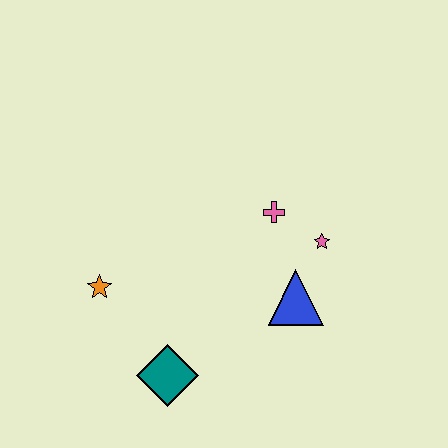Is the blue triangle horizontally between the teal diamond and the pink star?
Yes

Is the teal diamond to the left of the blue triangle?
Yes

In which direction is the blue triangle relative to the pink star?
The blue triangle is below the pink star.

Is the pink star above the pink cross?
No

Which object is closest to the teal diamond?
The orange star is closest to the teal diamond.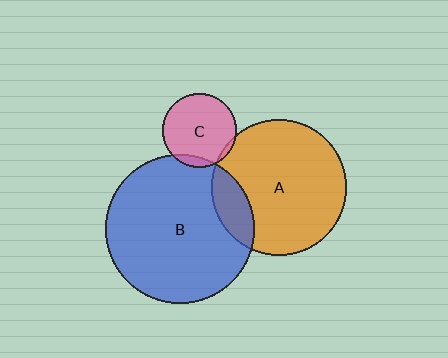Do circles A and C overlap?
Yes.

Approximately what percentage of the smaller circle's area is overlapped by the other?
Approximately 5%.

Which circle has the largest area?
Circle B (blue).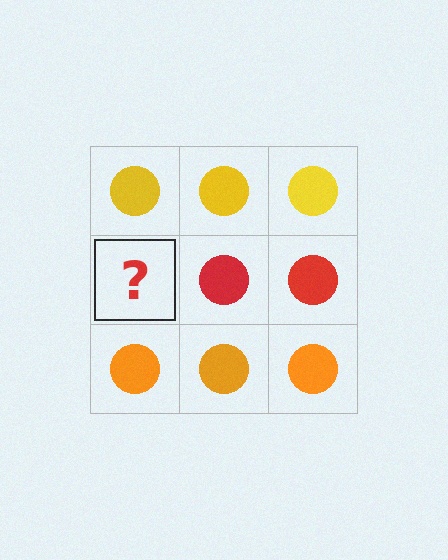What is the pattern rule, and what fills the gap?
The rule is that each row has a consistent color. The gap should be filled with a red circle.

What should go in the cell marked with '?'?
The missing cell should contain a red circle.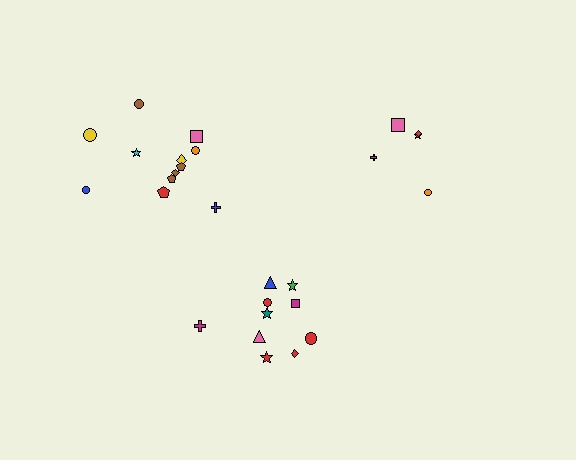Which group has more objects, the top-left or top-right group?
The top-left group.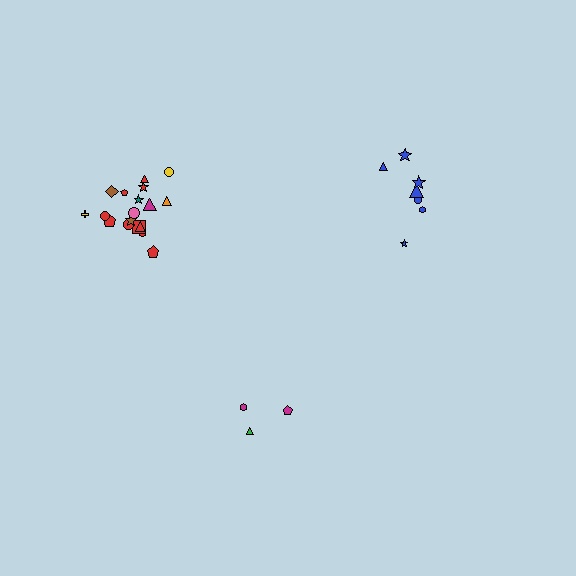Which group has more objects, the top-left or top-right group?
The top-left group.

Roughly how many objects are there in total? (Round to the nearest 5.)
Roughly 30 objects in total.